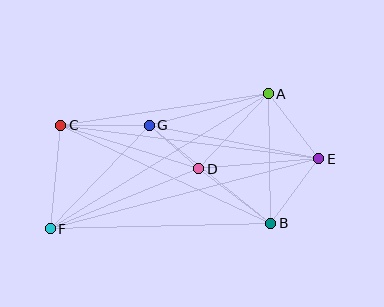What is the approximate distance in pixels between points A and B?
The distance between A and B is approximately 130 pixels.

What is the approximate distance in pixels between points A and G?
The distance between A and G is approximately 123 pixels.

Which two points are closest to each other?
Points D and G are closest to each other.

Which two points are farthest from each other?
Points E and F are farthest from each other.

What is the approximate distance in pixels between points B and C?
The distance between B and C is approximately 232 pixels.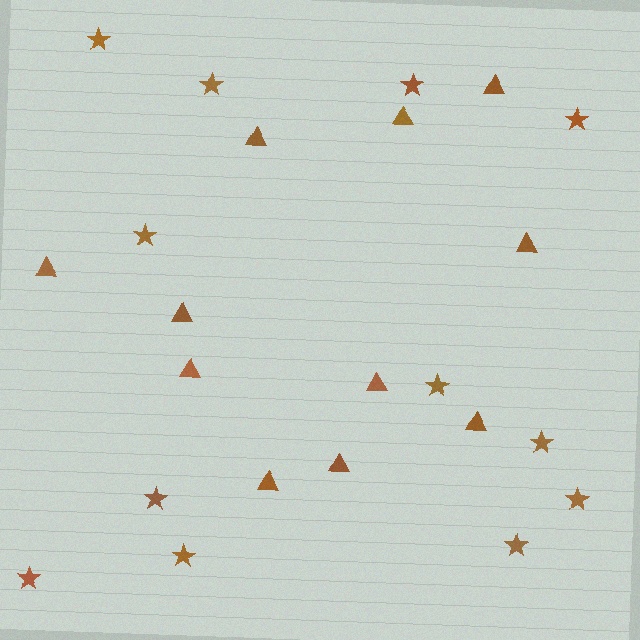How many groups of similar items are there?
There are 2 groups: one group of stars (12) and one group of triangles (11).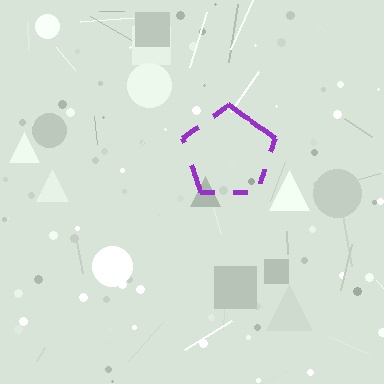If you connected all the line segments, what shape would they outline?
They would outline a pentagon.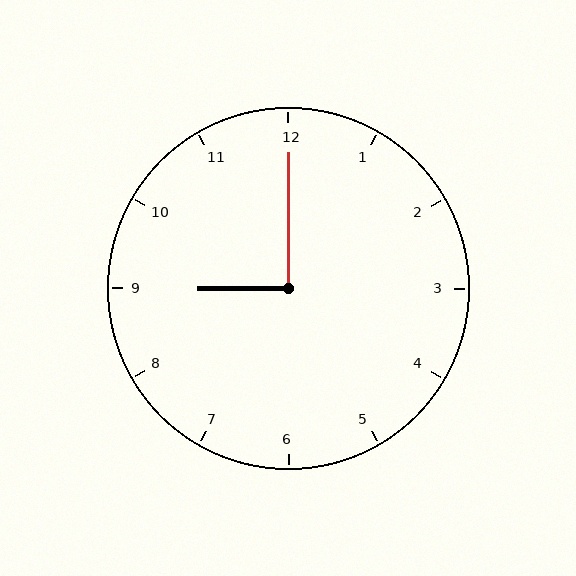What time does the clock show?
9:00.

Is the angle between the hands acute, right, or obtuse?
It is right.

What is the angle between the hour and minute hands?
Approximately 90 degrees.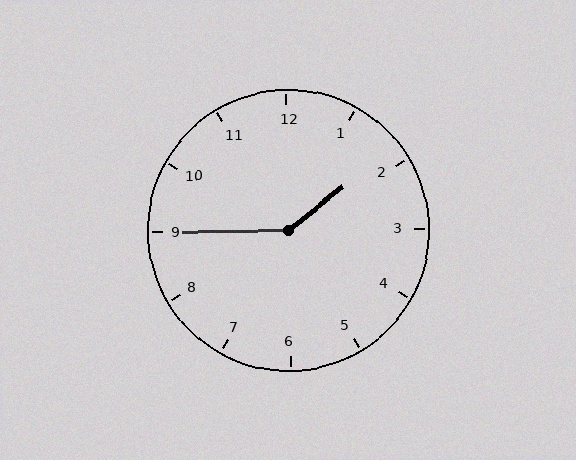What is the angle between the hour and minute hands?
Approximately 142 degrees.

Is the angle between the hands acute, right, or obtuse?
It is obtuse.